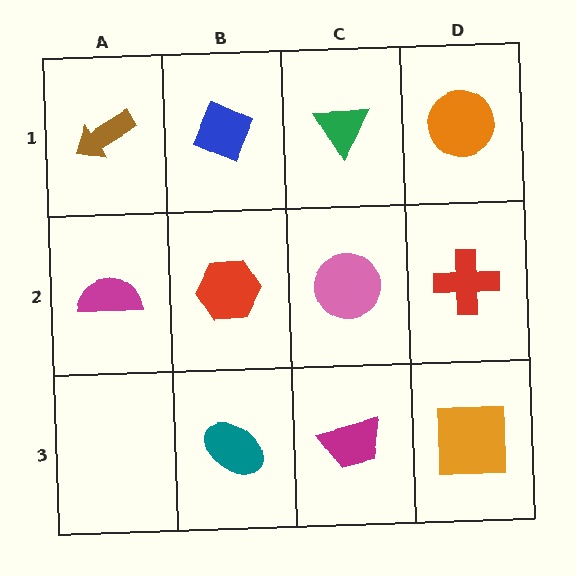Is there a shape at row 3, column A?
No, that cell is empty.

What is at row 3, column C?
A magenta trapezoid.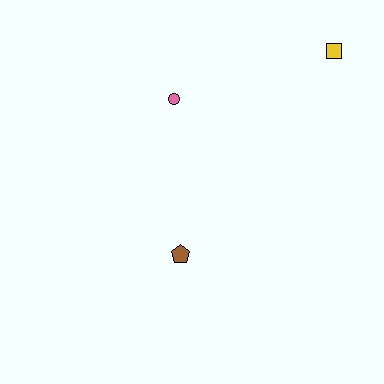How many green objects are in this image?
There are no green objects.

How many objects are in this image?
There are 3 objects.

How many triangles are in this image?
There are no triangles.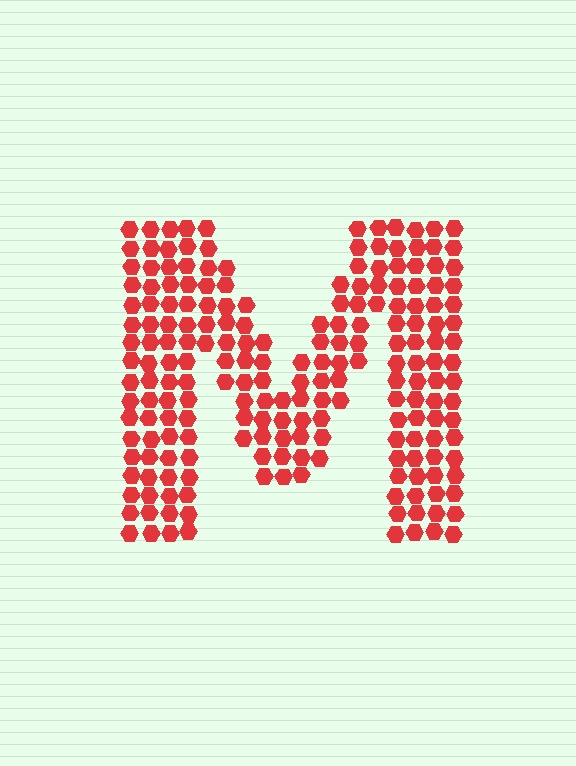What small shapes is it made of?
It is made of small hexagons.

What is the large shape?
The large shape is the letter M.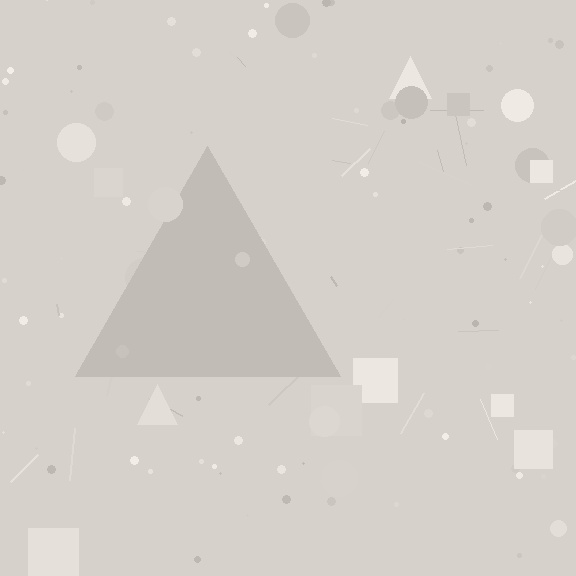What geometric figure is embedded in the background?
A triangle is embedded in the background.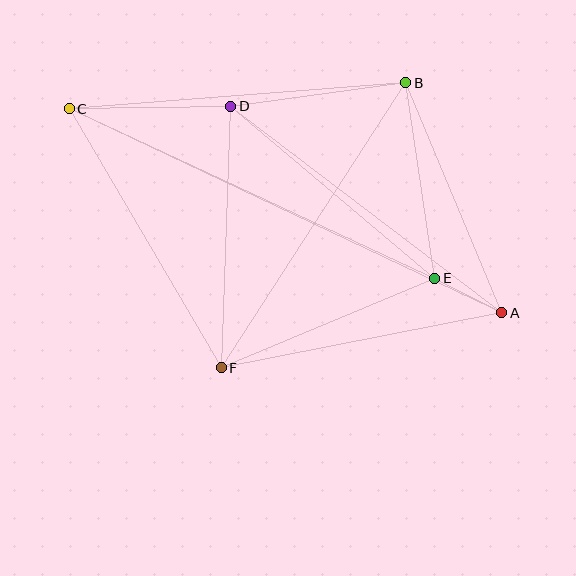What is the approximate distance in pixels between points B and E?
The distance between B and E is approximately 198 pixels.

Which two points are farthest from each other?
Points A and C are farthest from each other.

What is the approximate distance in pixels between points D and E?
The distance between D and E is approximately 267 pixels.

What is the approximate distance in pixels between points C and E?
The distance between C and E is approximately 403 pixels.